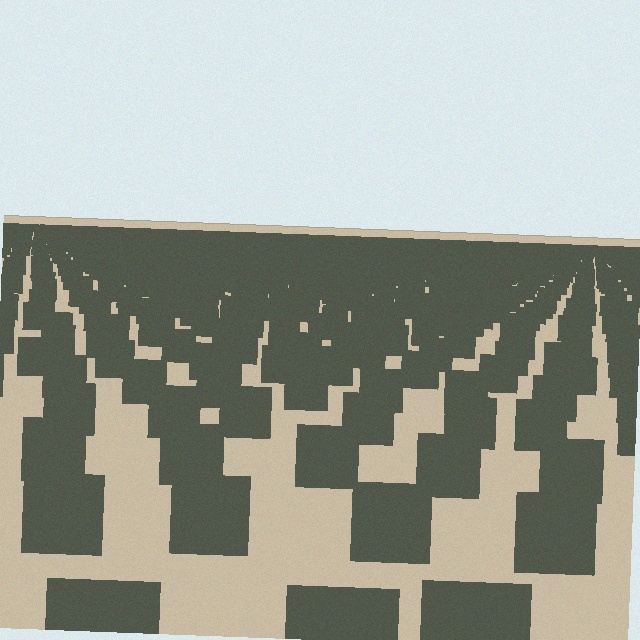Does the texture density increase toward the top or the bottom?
Density increases toward the top.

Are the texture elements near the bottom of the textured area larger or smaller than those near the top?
Larger. Near the bottom, elements are closer to the viewer and appear at a bigger on-screen size.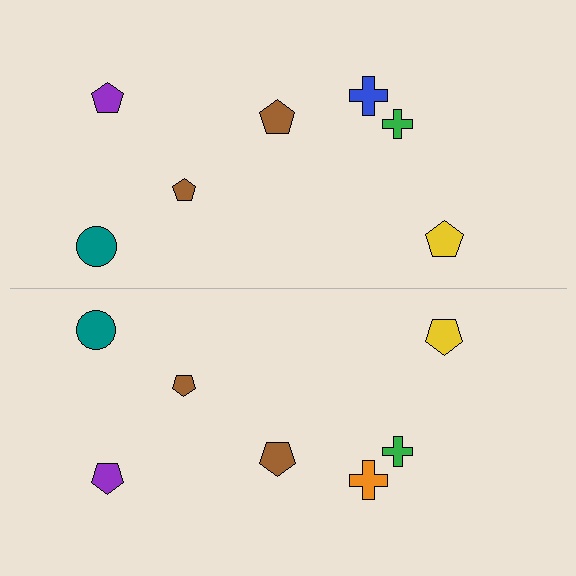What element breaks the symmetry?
The orange cross on the bottom side breaks the symmetry — its mirror counterpart is blue.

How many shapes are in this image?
There are 14 shapes in this image.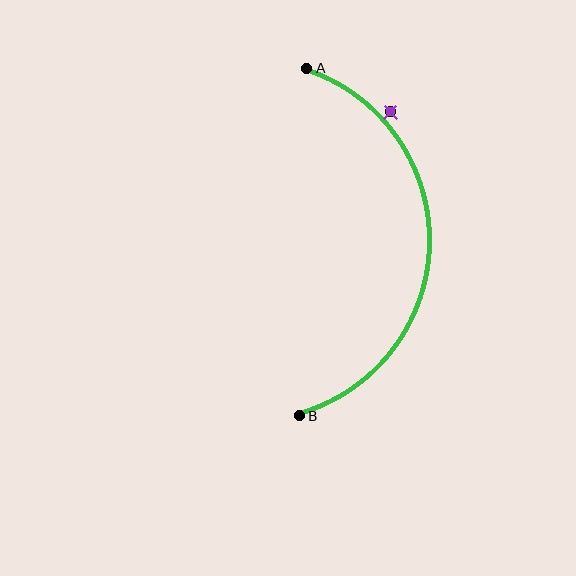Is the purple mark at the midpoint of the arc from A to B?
No — the purple mark does not lie on the arc at all. It sits slightly outside the curve.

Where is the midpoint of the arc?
The arc midpoint is the point on the curve farthest from the straight line joining A and B. It sits to the right of that line.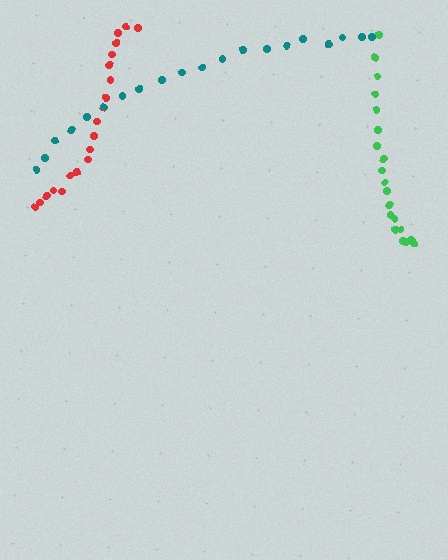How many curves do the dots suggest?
There are 3 distinct paths.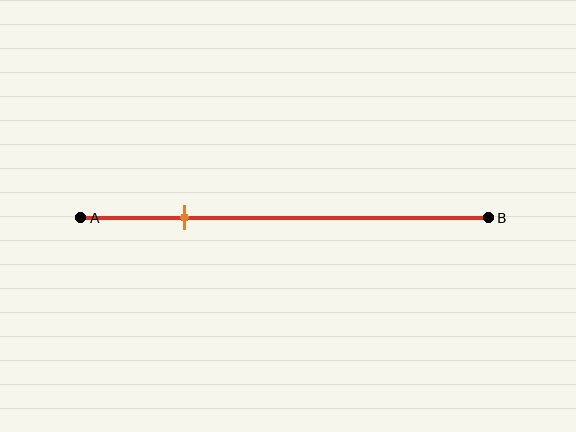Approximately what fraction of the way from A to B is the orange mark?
The orange mark is approximately 25% of the way from A to B.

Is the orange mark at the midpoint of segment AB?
No, the mark is at about 25% from A, not at the 50% midpoint.